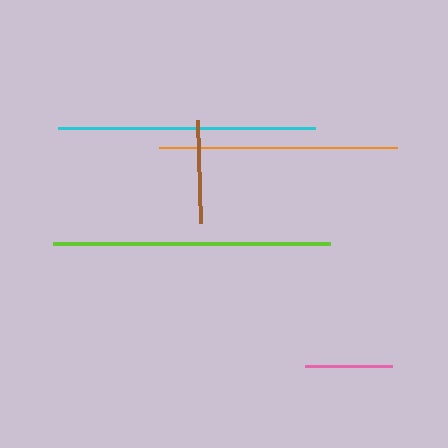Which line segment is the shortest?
The pink line is the shortest at approximately 87 pixels.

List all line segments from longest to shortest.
From longest to shortest: lime, cyan, orange, brown, pink.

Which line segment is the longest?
The lime line is the longest at approximately 277 pixels.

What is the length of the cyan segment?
The cyan segment is approximately 257 pixels long.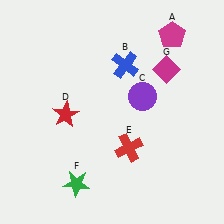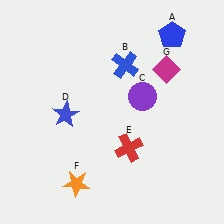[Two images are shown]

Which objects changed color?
A changed from magenta to blue. D changed from red to blue. F changed from green to orange.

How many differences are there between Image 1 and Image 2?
There are 3 differences between the two images.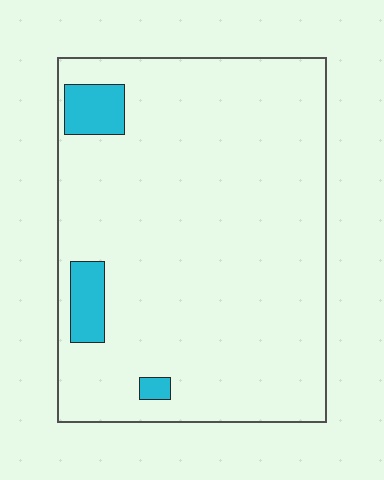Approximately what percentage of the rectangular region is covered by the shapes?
Approximately 5%.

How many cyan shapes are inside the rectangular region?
3.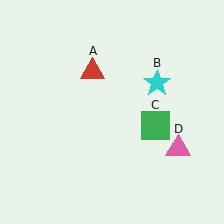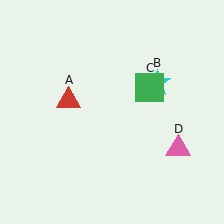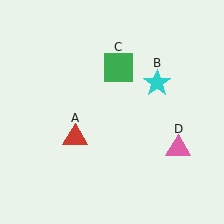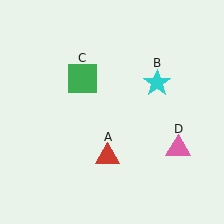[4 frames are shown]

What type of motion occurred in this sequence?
The red triangle (object A), green square (object C) rotated counterclockwise around the center of the scene.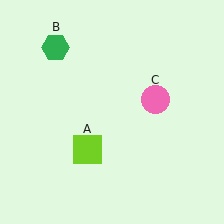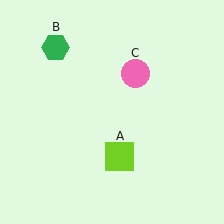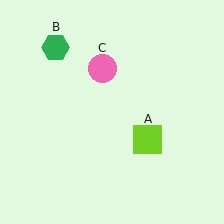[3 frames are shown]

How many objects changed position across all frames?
2 objects changed position: lime square (object A), pink circle (object C).